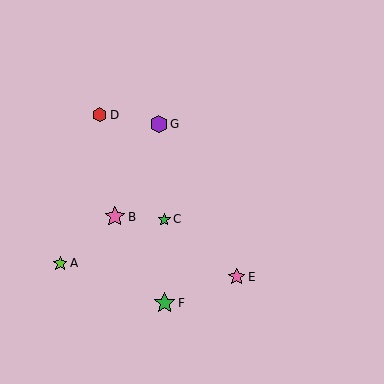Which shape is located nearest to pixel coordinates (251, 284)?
The pink star (labeled E) at (237, 277) is nearest to that location.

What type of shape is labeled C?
Shape C is a green star.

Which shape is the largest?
The green star (labeled F) is the largest.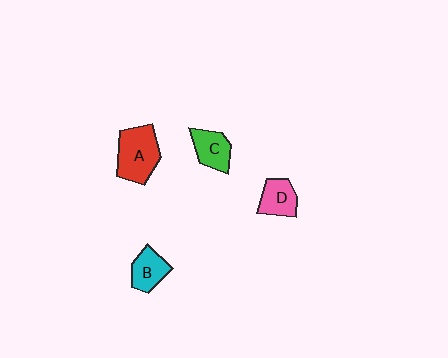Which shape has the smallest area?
Shape D (pink).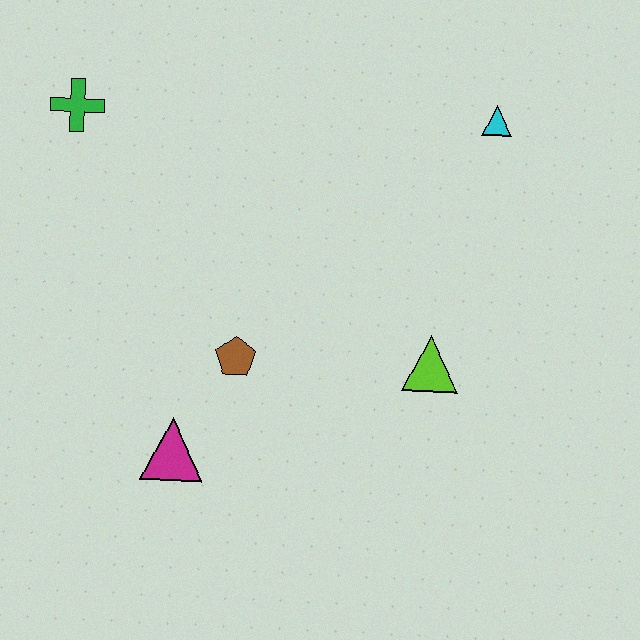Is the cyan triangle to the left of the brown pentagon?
No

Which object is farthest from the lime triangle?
The green cross is farthest from the lime triangle.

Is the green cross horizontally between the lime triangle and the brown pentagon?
No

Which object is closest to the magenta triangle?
The brown pentagon is closest to the magenta triangle.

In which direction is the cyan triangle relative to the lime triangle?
The cyan triangle is above the lime triangle.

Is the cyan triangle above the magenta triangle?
Yes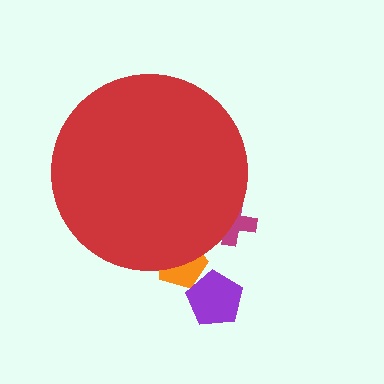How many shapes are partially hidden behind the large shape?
2 shapes are partially hidden.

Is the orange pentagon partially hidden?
Yes, the orange pentagon is partially hidden behind the red circle.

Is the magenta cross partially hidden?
Yes, the magenta cross is partially hidden behind the red circle.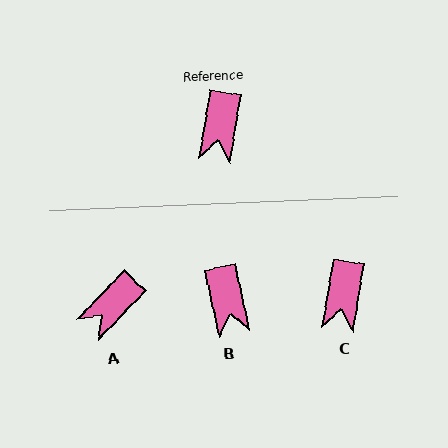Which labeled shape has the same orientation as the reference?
C.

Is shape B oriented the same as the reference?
No, it is off by about 22 degrees.